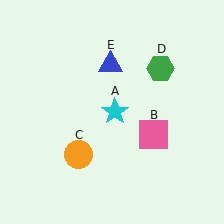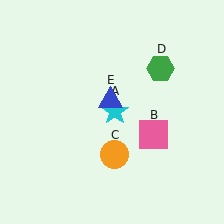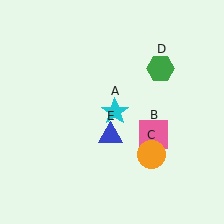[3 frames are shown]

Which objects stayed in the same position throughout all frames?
Cyan star (object A) and pink square (object B) and green hexagon (object D) remained stationary.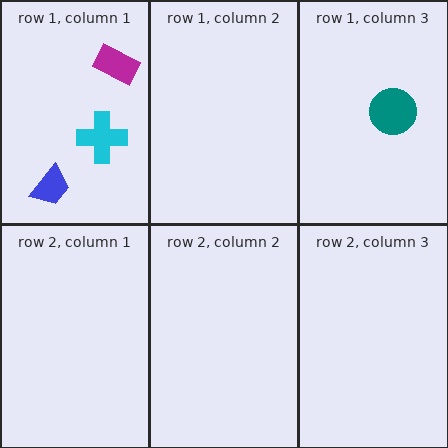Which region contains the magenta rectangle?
The row 1, column 1 region.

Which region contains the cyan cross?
The row 1, column 1 region.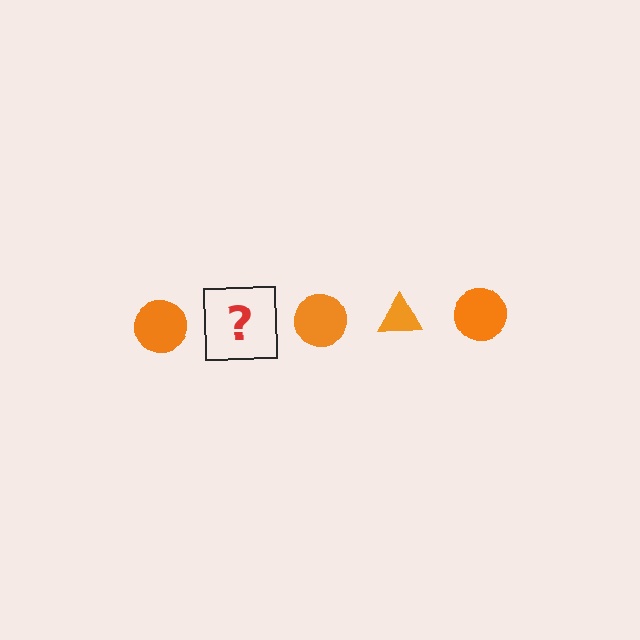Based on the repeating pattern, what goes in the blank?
The blank should be an orange triangle.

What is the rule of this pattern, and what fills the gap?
The rule is that the pattern cycles through circle, triangle shapes in orange. The gap should be filled with an orange triangle.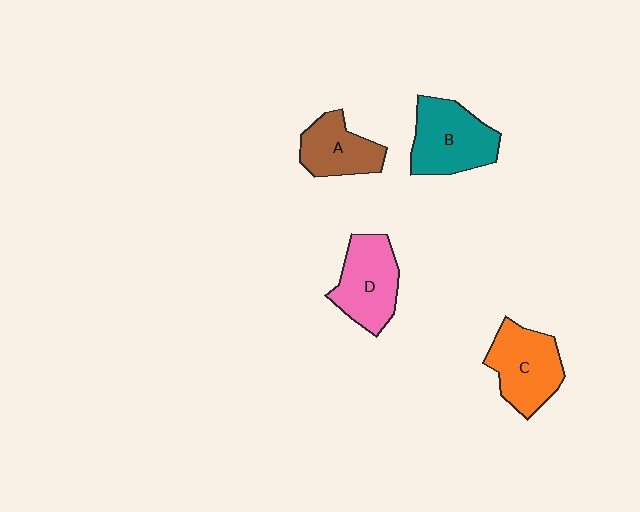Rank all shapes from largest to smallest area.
From largest to smallest: B (teal), C (orange), D (pink), A (brown).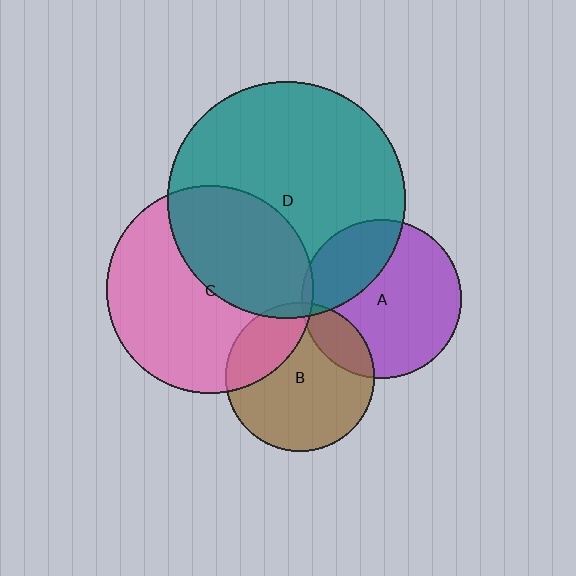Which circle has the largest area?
Circle D (teal).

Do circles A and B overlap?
Yes.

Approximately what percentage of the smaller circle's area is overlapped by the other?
Approximately 15%.